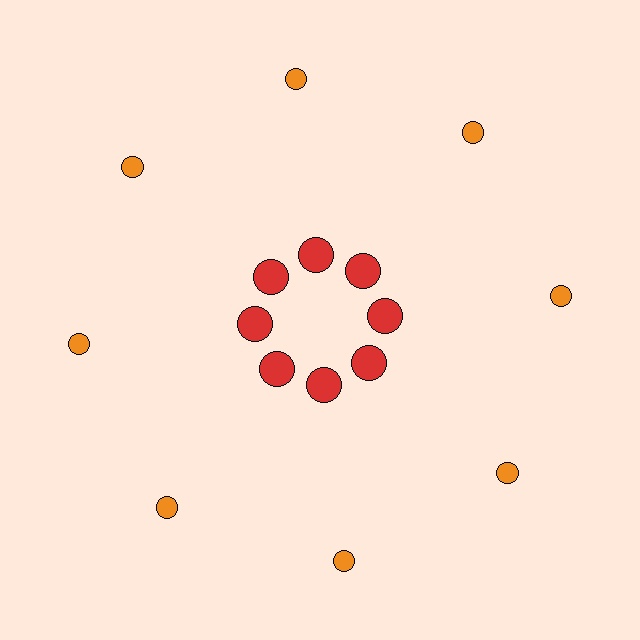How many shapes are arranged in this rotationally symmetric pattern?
There are 16 shapes, arranged in 8 groups of 2.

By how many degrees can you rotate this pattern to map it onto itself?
The pattern maps onto itself every 45 degrees of rotation.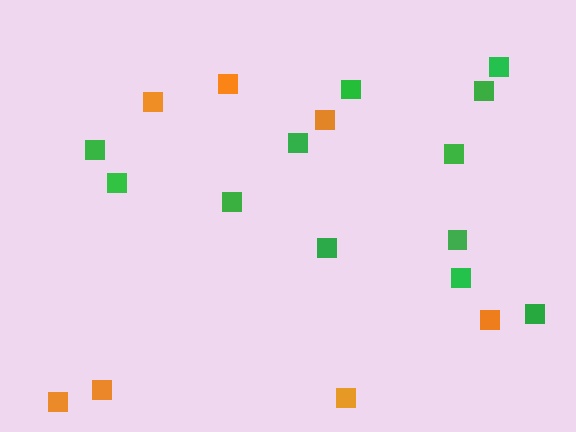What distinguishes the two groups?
There are 2 groups: one group of green squares (12) and one group of orange squares (7).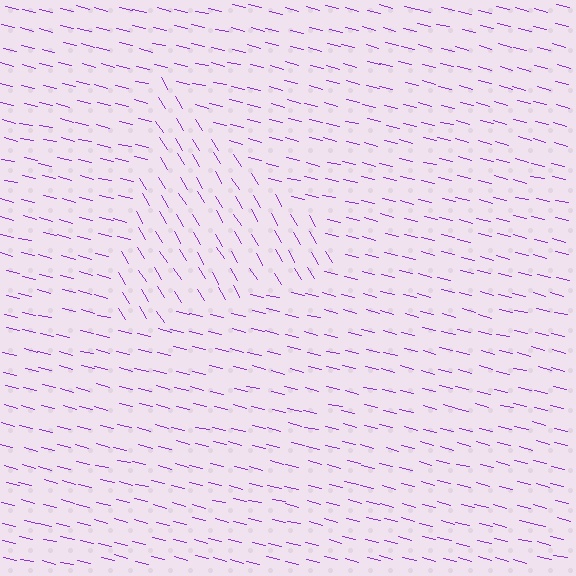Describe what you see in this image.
The image is filled with small purple line segments. A triangle region in the image has lines oriented differently from the surrounding lines, creating a visible texture boundary.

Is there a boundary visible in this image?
Yes, there is a texture boundary formed by a change in line orientation.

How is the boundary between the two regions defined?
The boundary is defined purely by a change in line orientation (approximately 45 degrees difference). All lines are the same color and thickness.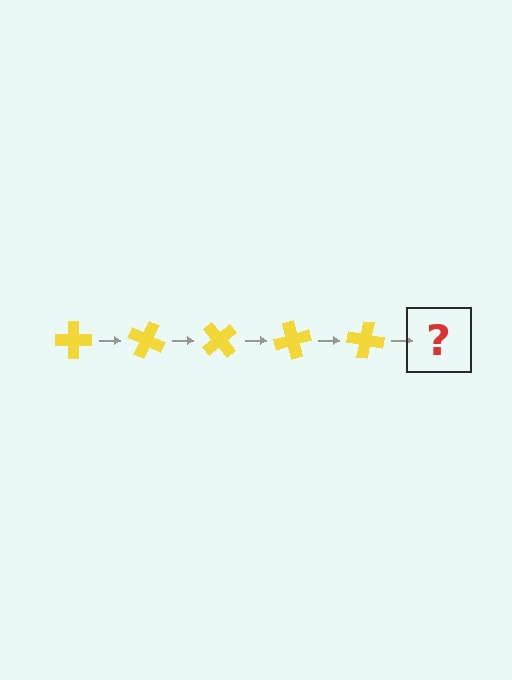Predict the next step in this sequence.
The next step is a yellow cross rotated 125 degrees.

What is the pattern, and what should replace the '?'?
The pattern is that the cross rotates 25 degrees each step. The '?' should be a yellow cross rotated 125 degrees.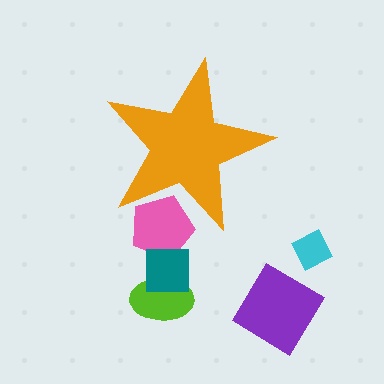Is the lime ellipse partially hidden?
No, the lime ellipse is fully visible.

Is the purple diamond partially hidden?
No, the purple diamond is fully visible.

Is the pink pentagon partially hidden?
Yes, the pink pentagon is partially hidden behind the orange star.